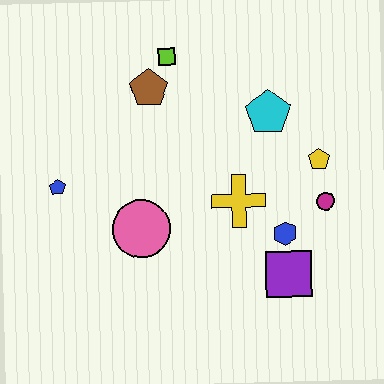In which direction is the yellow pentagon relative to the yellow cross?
The yellow pentagon is to the right of the yellow cross.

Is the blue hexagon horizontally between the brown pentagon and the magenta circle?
Yes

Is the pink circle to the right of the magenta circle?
No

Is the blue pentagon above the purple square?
Yes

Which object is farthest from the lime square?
The purple square is farthest from the lime square.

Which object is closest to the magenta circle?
The yellow pentagon is closest to the magenta circle.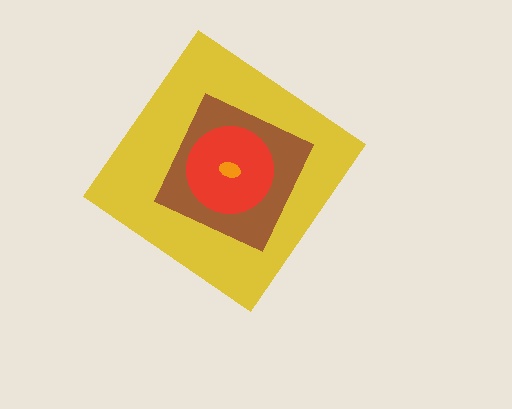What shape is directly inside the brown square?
The red circle.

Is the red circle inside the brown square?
Yes.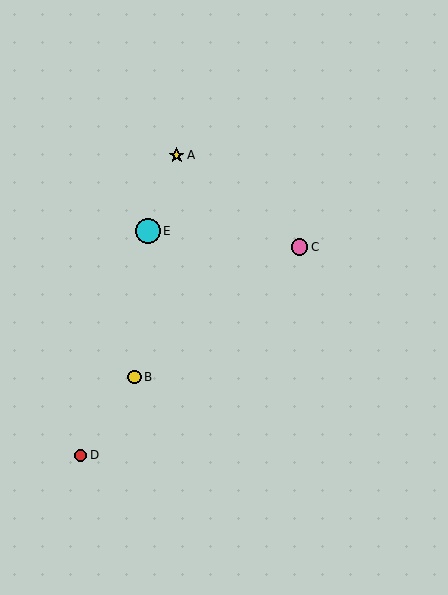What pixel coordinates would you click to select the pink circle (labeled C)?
Click at (300, 247) to select the pink circle C.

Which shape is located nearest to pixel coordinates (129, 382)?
The yellow circle (labeled B) at (135, 377) is nearest to that location.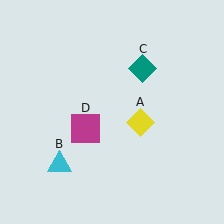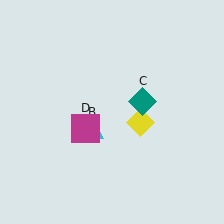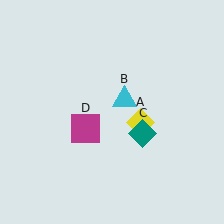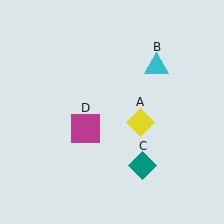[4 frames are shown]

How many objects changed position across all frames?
2 objects changed position: cyan triangle (object B), teal diamond (object C).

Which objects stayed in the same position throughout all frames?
Yellow diamond (object A) and magenta square (object D) remained stationary.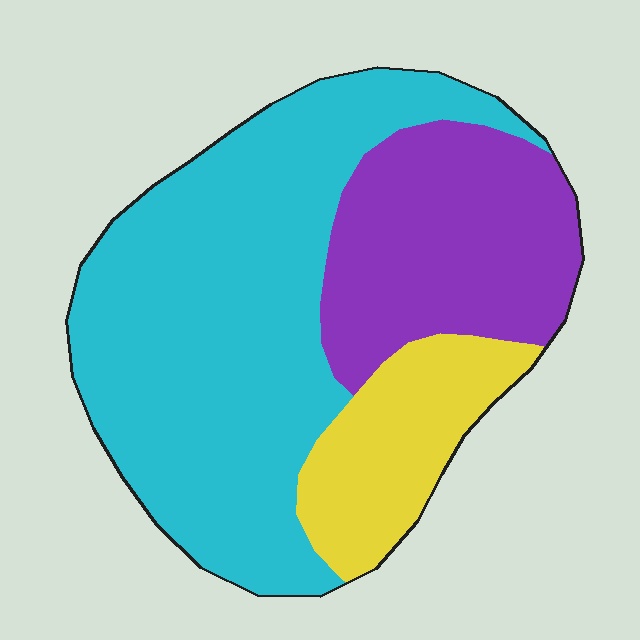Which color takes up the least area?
Yellow, at roughly 15%.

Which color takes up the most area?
Cyan, at roughly 55%.